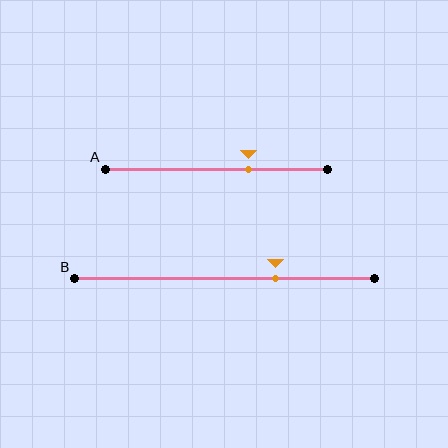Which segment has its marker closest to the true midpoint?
Segment A has its marker closest to the true midpoint.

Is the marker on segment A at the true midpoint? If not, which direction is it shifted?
No, the marker on segment A is shifted to the right by about 14% of the segment length.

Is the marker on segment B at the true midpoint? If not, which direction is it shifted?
No, the marker on segment B is shifted to the right by about 17% of the segment length.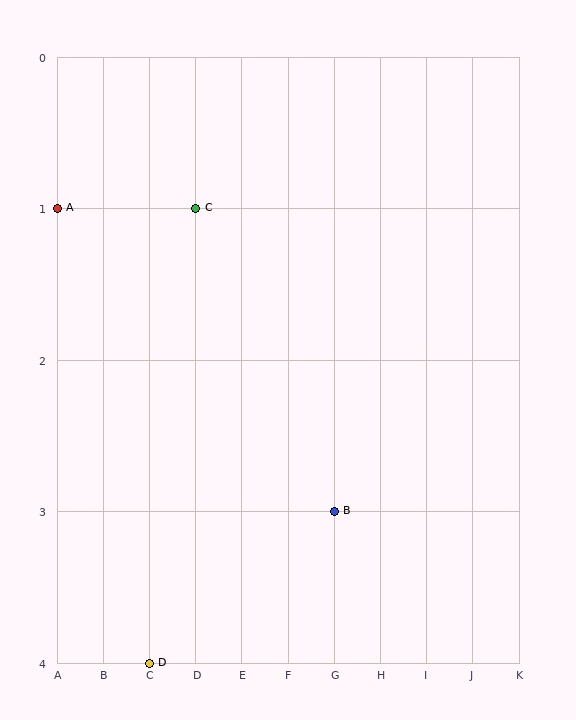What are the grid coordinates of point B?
Point B is at grid coordinates (G, 3).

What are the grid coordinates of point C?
Point C is at grid coordinates (D, 1).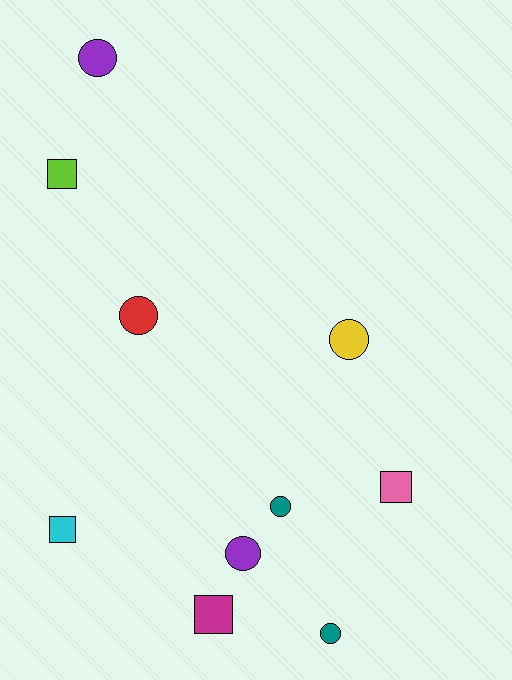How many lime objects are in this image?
There is 1 lime object.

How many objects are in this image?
There are 10 objects.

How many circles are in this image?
There are 6 circles.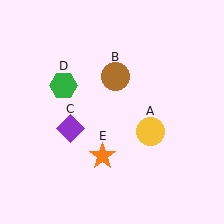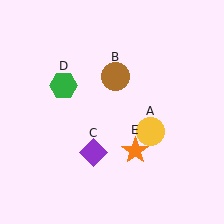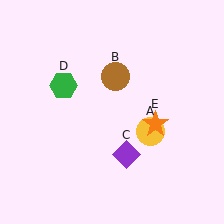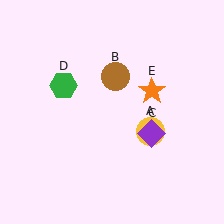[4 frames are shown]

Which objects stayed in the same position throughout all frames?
Yellow circle (object A) and brown circle (object B) and green hexagon (object D) remained stationary.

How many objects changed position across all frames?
2 objects changed position: purple diamond (object C), orange star (object E).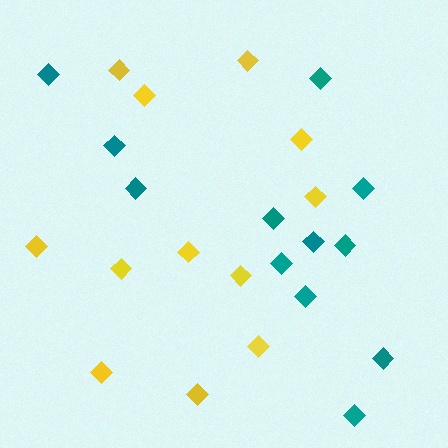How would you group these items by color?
There are 2 groups: one group of teal diamonds (12) and one group of yellow diamonds (12).